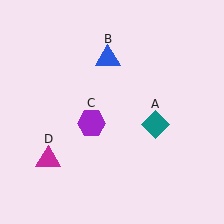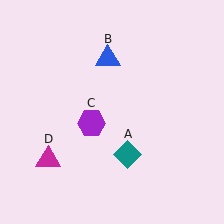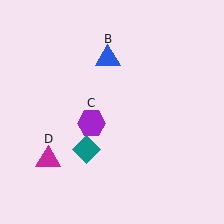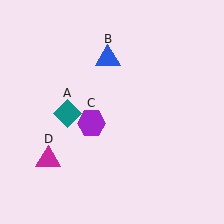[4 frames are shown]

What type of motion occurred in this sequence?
The teal diamond (object A) rotated clockwise around the center of the scene.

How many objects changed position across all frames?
1 object changed position: teal diamond (object A).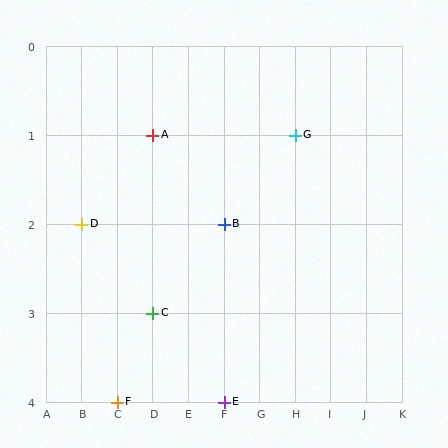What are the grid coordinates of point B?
Point B is at grid coordinates (F, 2).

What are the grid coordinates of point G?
Point G is at grid coordinates (H, 1).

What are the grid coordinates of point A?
Point A is at grid coordinates (D, 1).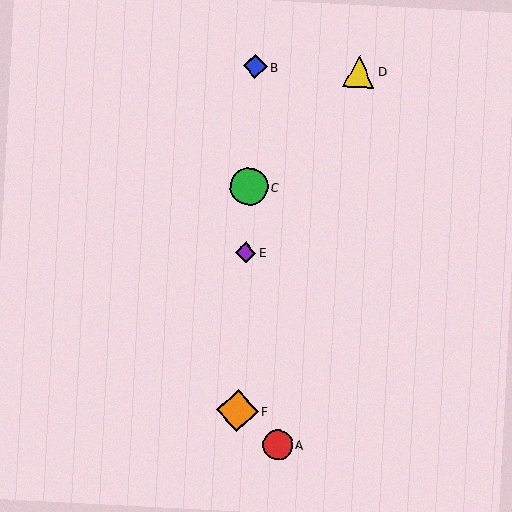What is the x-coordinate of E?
Object E is at x≈246.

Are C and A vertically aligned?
No, C is at x≈249 and A is at x≈278.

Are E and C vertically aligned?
Yes, both are at x≈246.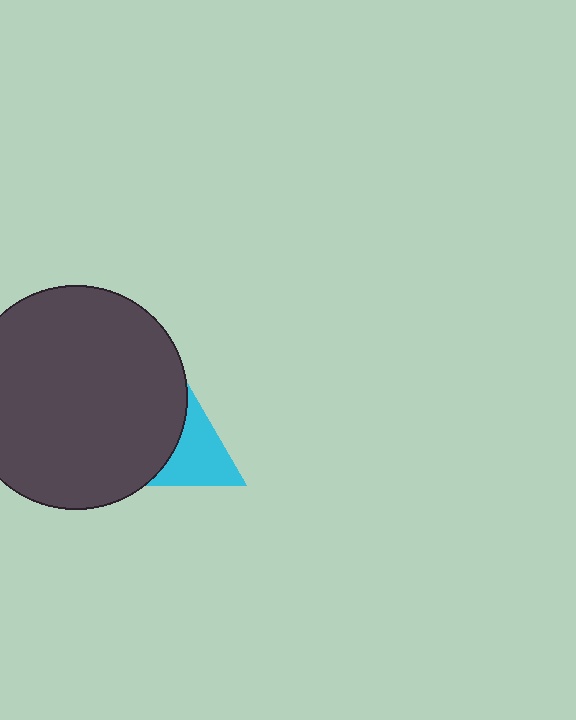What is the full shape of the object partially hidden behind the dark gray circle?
The partially hidden object is a cyan triangle.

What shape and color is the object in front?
The object in front is a dark gray circle.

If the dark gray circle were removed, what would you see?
You would see the complete cyan triangle.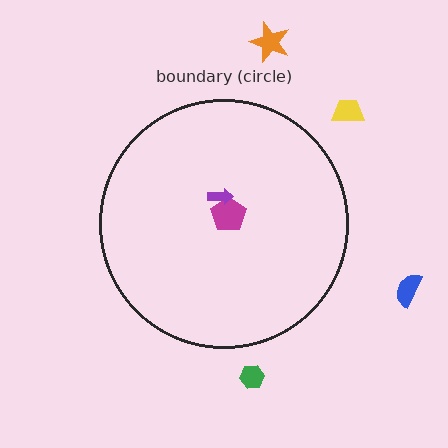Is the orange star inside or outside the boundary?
Outside.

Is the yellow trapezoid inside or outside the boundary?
Outside.